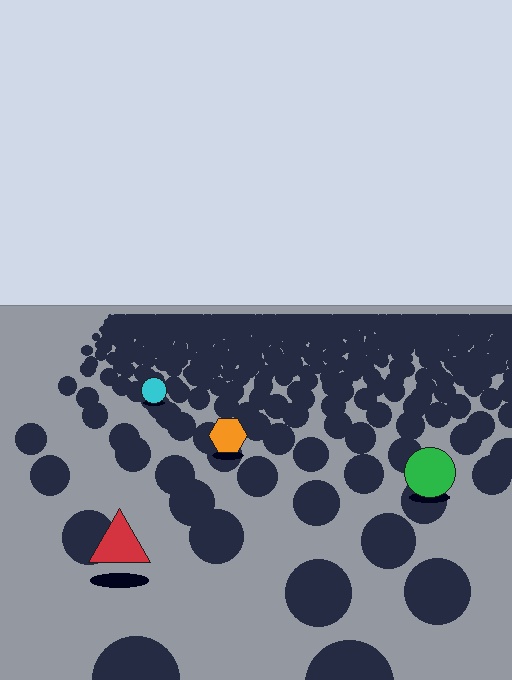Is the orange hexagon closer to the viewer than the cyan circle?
Yes. The orange hexagon is closer — you can tell from the texture gradient: the ground texture is coarser near it.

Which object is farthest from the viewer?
The cyan circle is farthest from the viewer. It appears smaller and the ground texture around it is denser.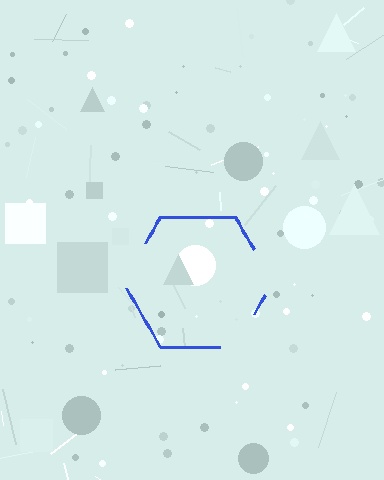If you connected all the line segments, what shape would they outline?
They would outline a hexagon.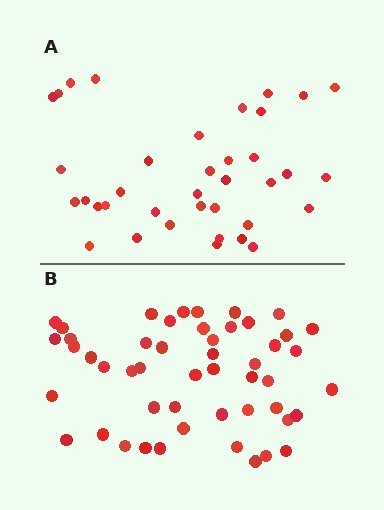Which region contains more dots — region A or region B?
Region B (the bottom region) has more dots.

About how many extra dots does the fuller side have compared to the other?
Region B has approximately 15 more dots than region A.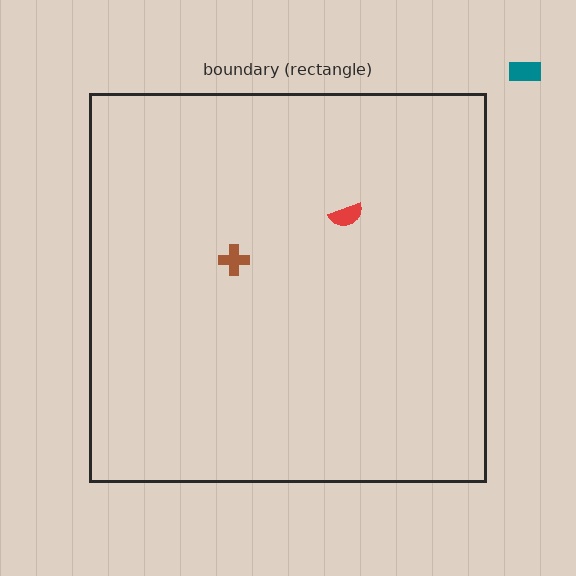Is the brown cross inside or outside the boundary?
Inside.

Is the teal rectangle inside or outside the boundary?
Outside.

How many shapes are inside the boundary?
2 inside, 1 outside.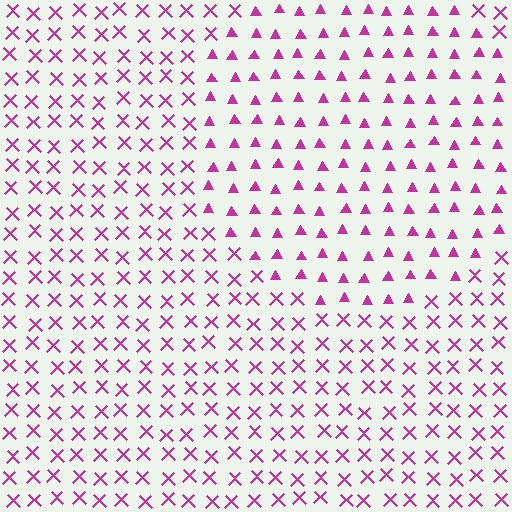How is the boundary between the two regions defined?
The boundary is defined by a change in element shape: triangles inside vs. X marks outside. All elements share the same color and spacing.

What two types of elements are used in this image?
The image uses triangles inside the circle region and X marks outside it.